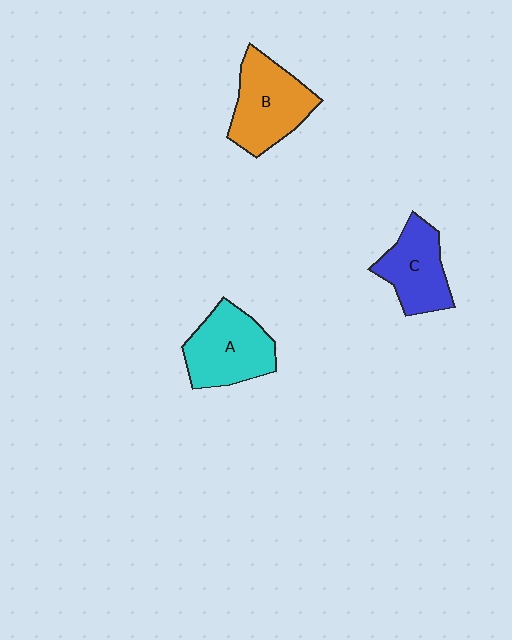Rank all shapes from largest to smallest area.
From largest to smallest: B (orange), A (cyan), C (blue).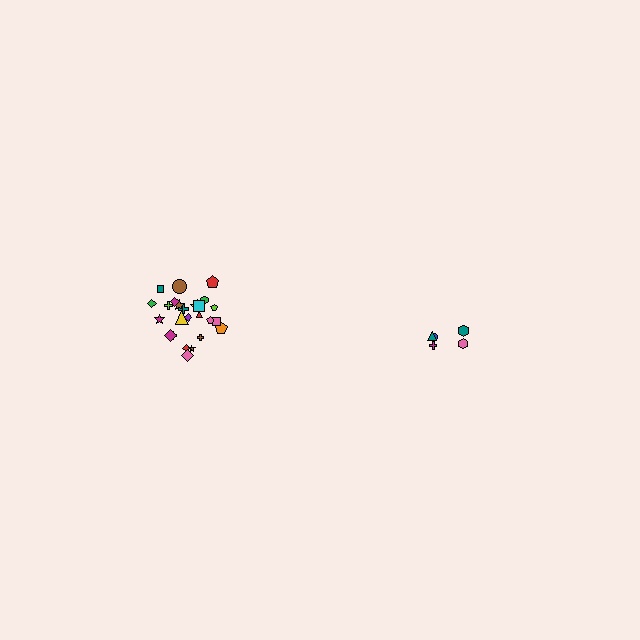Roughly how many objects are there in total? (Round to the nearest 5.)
Roughly 30 objects in total.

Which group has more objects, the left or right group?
The left group.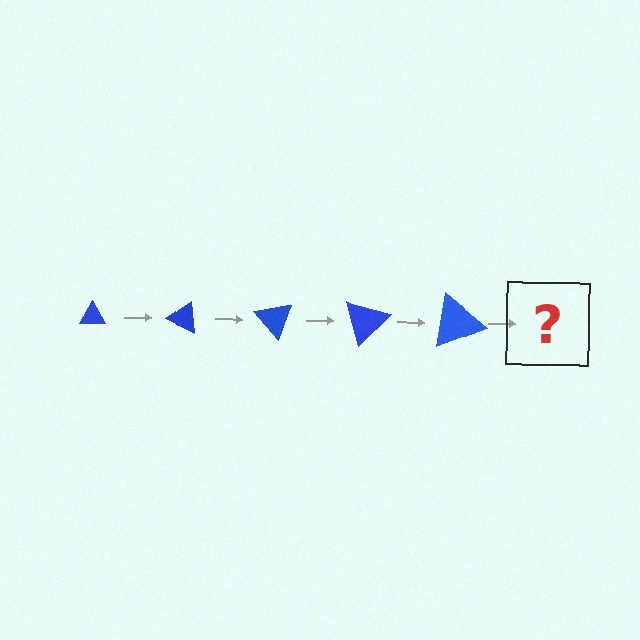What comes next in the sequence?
The next element should be a triangle, larger than the previous one and rotated 125 degrees from the start.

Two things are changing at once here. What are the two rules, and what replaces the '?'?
The two rules are that the triangle grows larger each step and it rotates 25 degrees each step. The '?' should be a triangle, larger than the previous one and rotated 125 degrees from the start.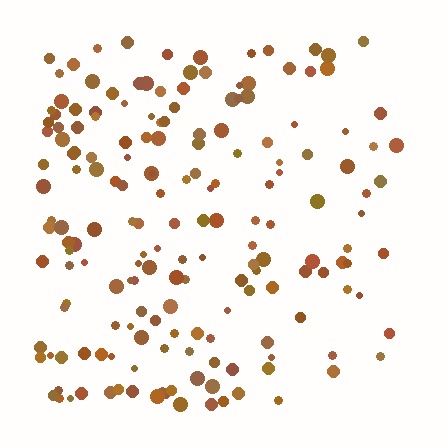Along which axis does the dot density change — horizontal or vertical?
Horizontal.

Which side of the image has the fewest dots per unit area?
The right.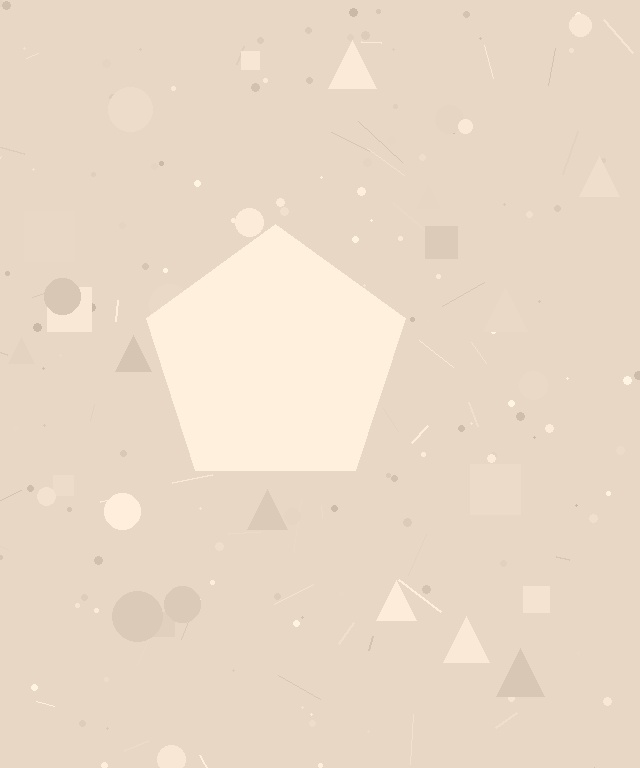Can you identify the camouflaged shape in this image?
The camouflaged shape is a pentagon.